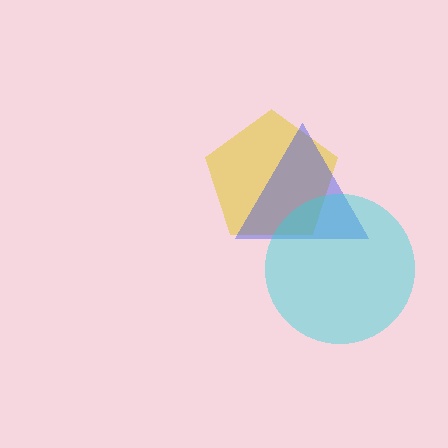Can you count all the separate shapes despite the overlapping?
Yes, there are 3 separate shapes.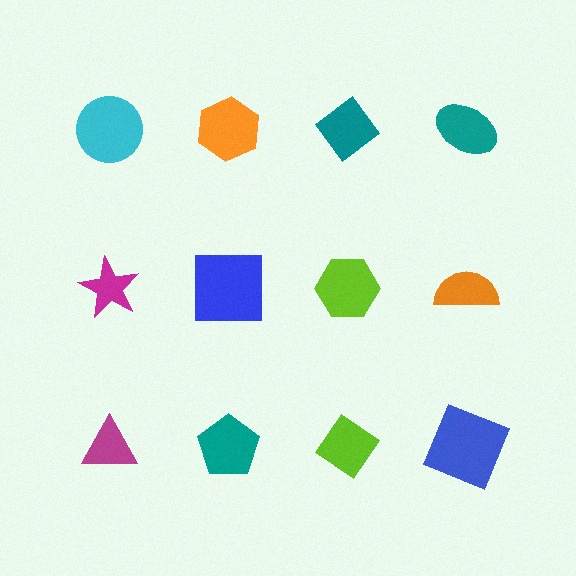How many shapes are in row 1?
4 shapes.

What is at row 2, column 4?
An orange semicircle.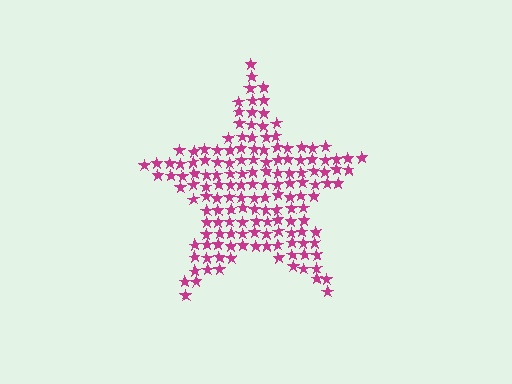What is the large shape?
The large shape is a star.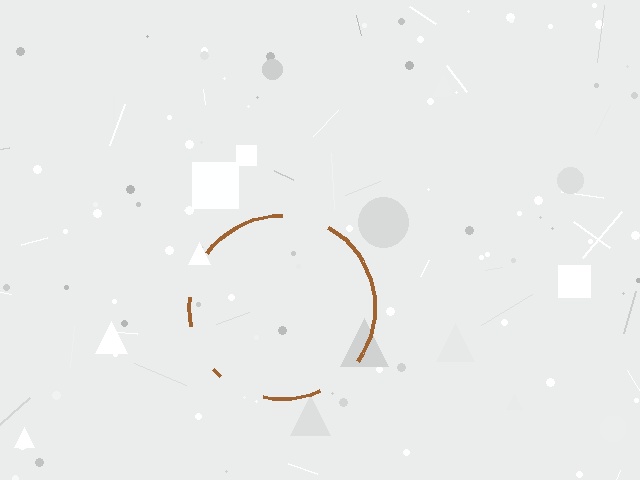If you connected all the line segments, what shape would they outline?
They would outline a circle.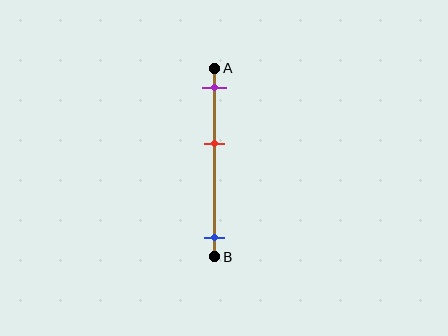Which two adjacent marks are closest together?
The purple and red marks are the closest adjacent pair.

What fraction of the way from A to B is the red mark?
The red mark is approximately 40% (0.4) of the way from A to B.